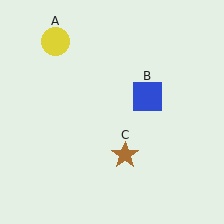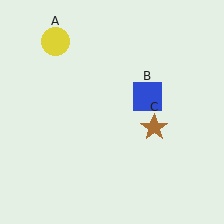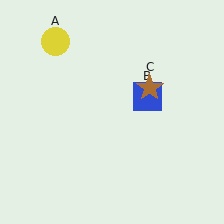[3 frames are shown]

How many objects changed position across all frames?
1 object changed position: brown star (object C).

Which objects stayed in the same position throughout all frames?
Yellow circle (object A) and blue square (object B) remained stationary.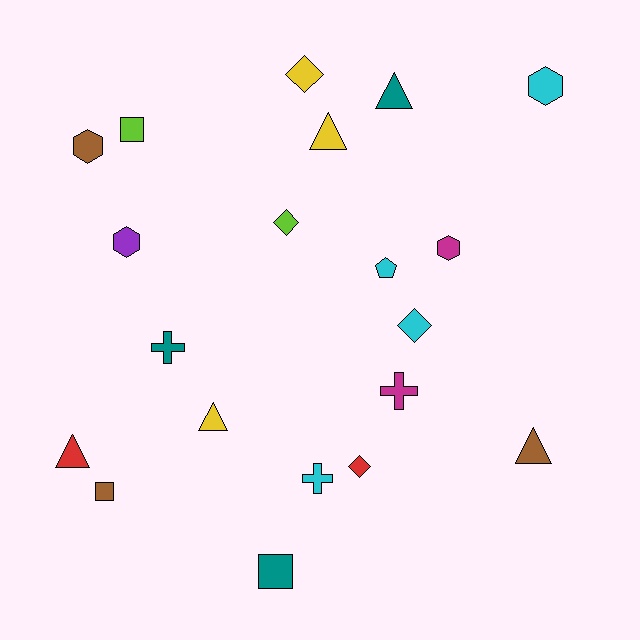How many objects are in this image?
There are 20 objects.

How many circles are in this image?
There are no circles.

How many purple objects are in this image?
There is 1 purple object.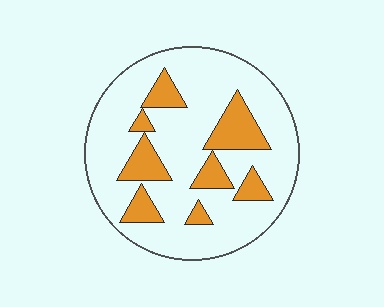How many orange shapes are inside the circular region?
8.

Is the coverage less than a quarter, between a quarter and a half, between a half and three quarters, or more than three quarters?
Less than a quarter.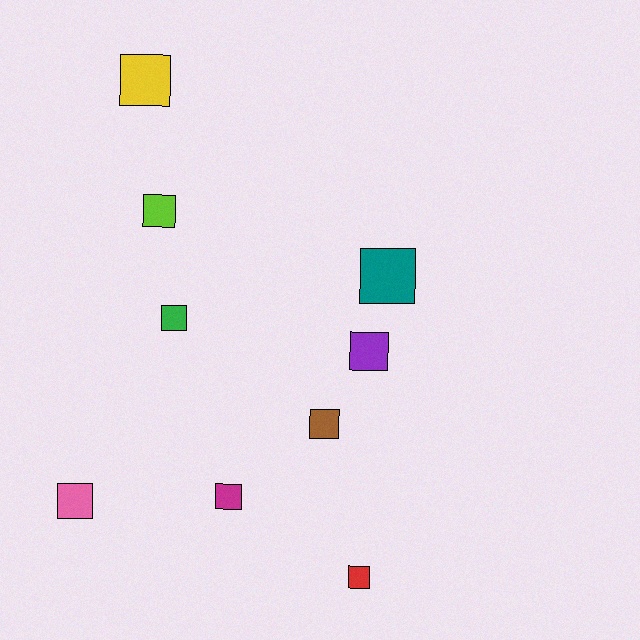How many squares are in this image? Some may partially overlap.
There are 9 squares.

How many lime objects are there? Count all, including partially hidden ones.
There is 1 lime object.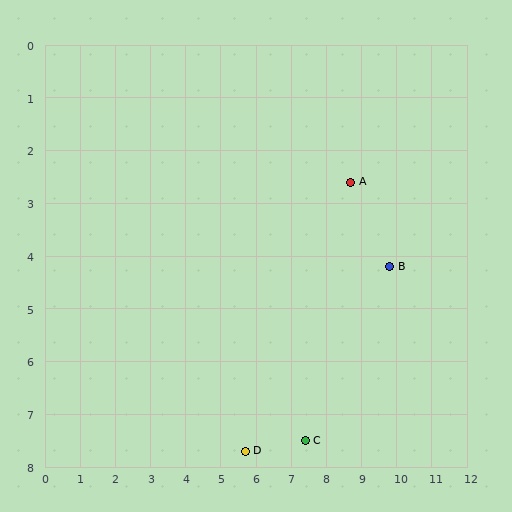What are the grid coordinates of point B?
Point B is at approximately (9.8, 4.2).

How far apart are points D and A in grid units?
Points D and A are about 5.9 grid units apart.